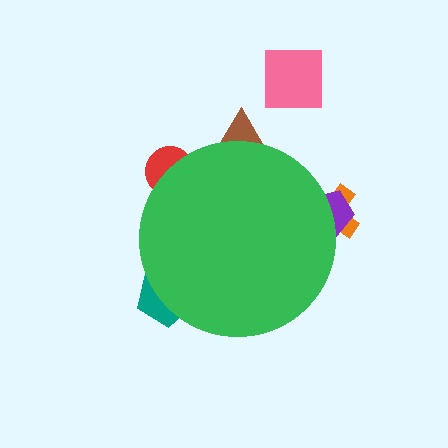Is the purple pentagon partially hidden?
Yes, the purple pentagon is partially hidden behind the green circle.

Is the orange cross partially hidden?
Yes, the orange cross is partially hidden behind the green circle.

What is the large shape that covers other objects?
A green circle.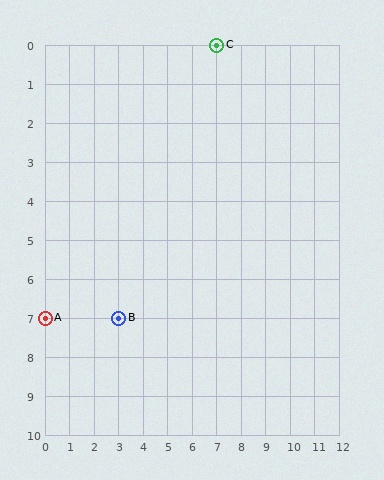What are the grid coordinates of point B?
Point B is at grid coordinates (3, 7).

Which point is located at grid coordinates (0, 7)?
Point A is at (0, 7).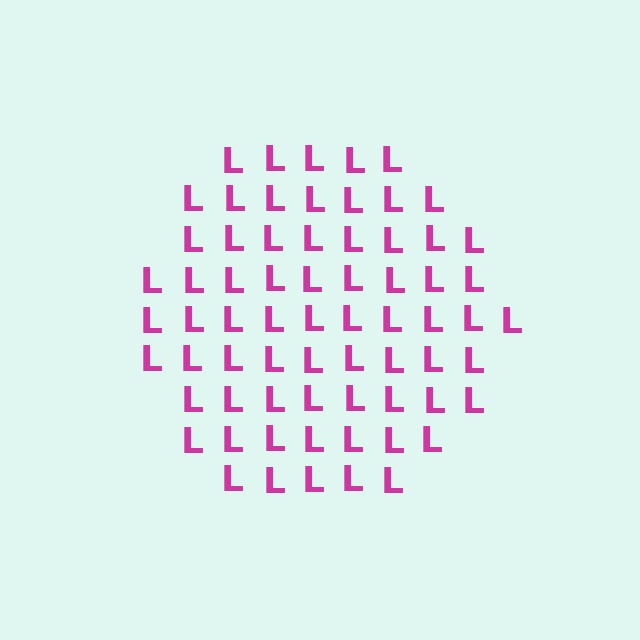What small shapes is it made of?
It is made of small letter L's.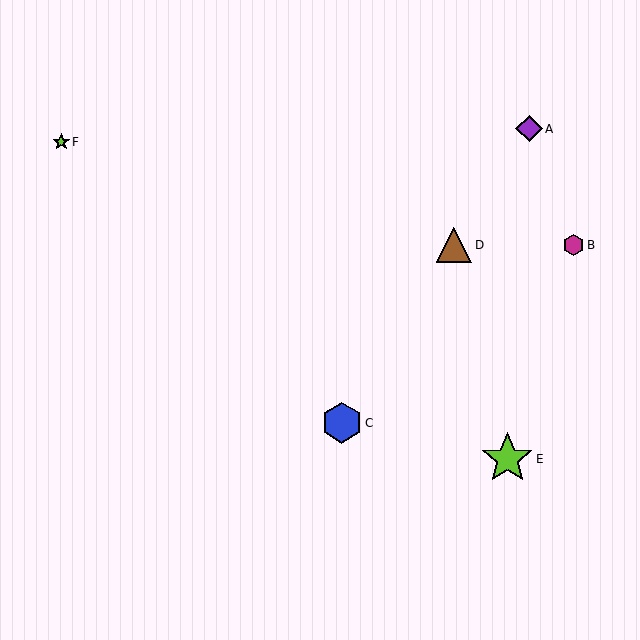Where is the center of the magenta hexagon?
The center of the magenta hexagon is at (574, 245).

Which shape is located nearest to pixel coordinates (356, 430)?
The blue hexagon (labeled C) at (342, 423) is nearest to that location.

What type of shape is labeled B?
Shape B is a magenta hexagon.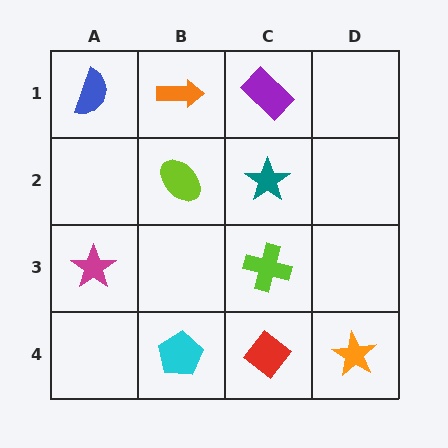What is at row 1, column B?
An orange arrow.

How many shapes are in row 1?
3 shapes.